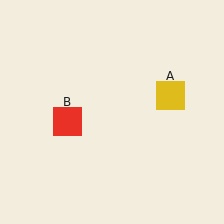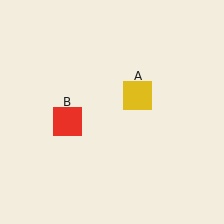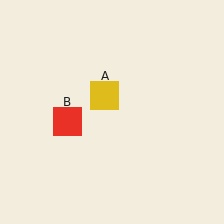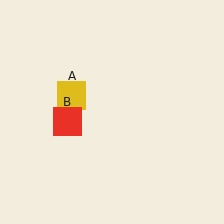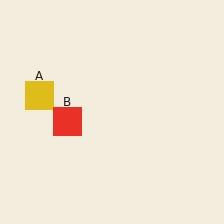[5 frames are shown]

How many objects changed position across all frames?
1 object changed position: yellow square (object A).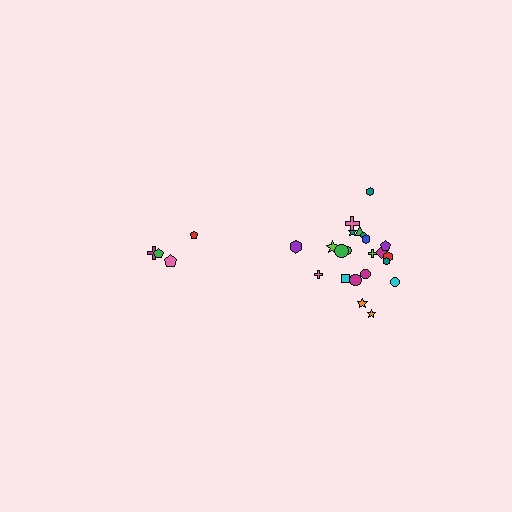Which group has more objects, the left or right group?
The right group.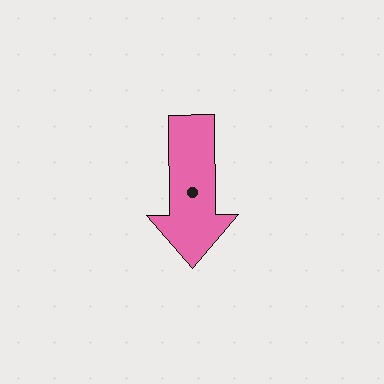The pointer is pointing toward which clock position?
Roughly 6 o'clock.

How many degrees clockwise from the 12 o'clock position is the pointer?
Approximately 179 degrees.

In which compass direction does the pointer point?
South.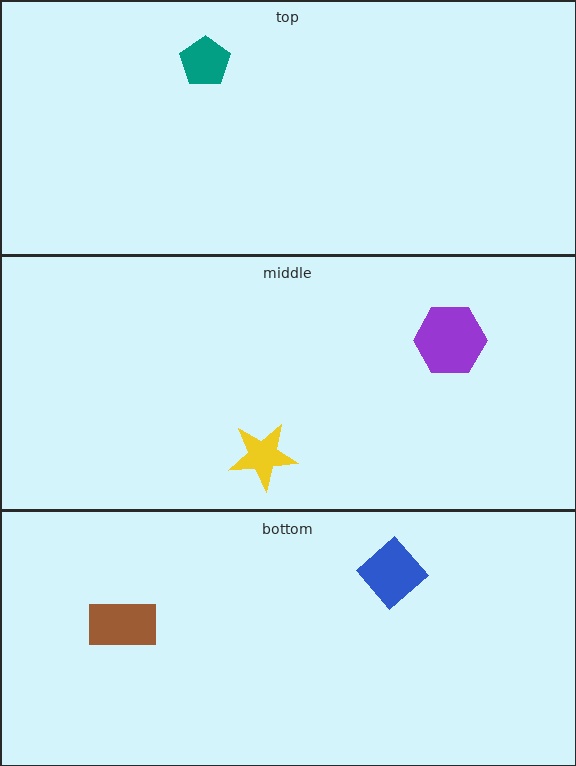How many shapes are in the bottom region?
2.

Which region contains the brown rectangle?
The bottom region.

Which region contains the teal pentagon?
The top region.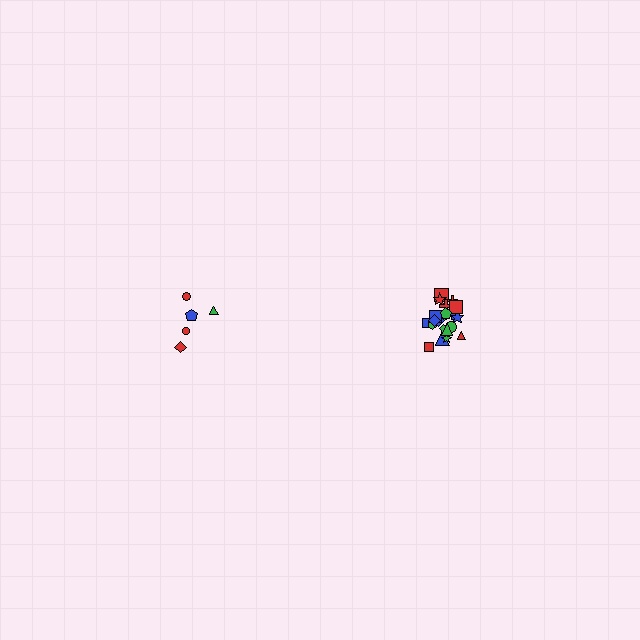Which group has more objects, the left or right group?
The right group.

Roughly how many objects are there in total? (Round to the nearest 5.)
Roughly 25 objects in total.